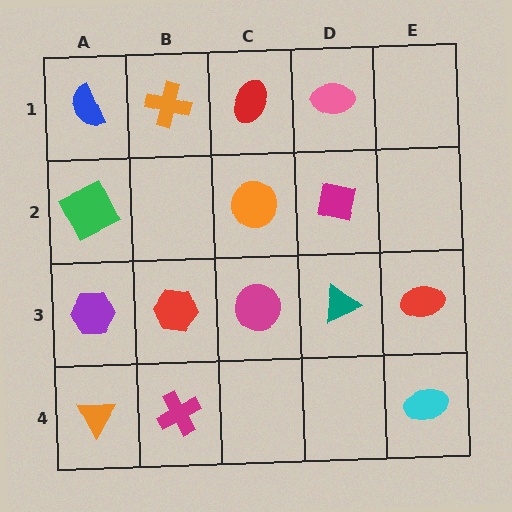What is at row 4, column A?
An orange triangle.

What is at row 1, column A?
A blue semicircle.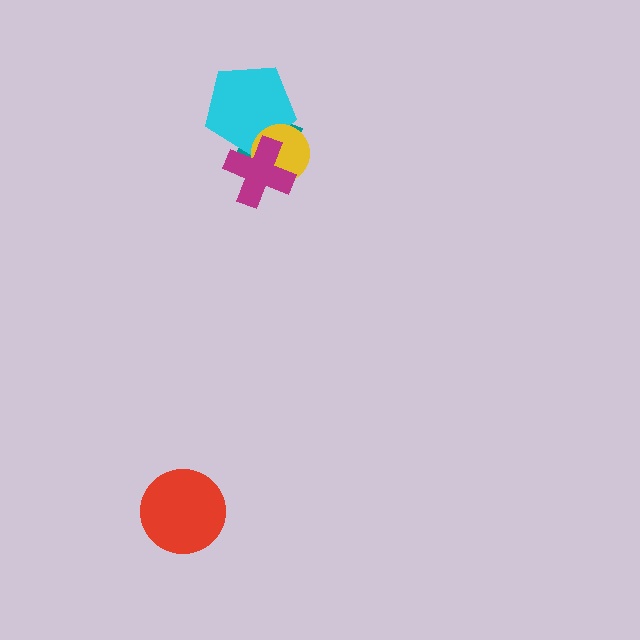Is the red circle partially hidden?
No, no other shape covers it.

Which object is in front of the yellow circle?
The magenta cross is in front of the yellow circle.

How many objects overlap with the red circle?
0 objects overlap with the red circle.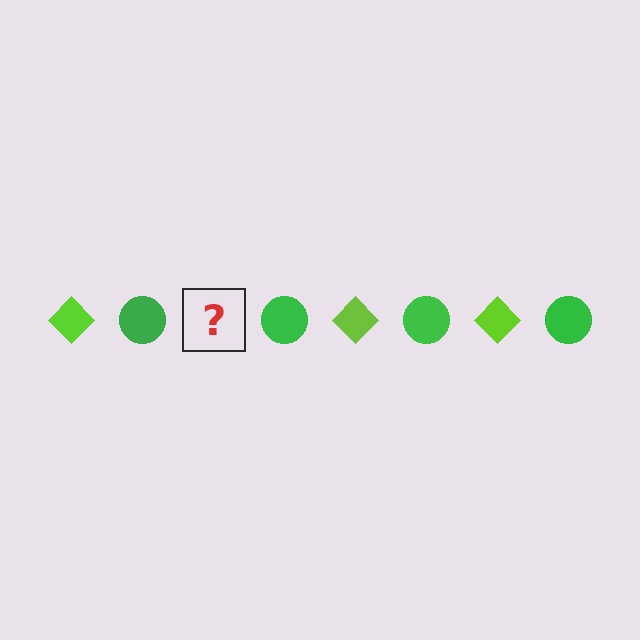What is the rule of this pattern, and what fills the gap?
The rule is that the pattern alternates between lime diamond and green circle. The gap should be filled with a lime diamond.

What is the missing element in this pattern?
The missing element is a lime diamond.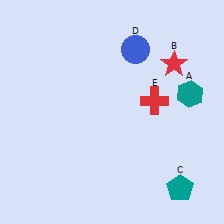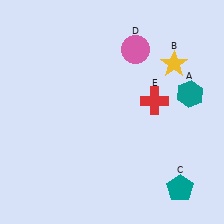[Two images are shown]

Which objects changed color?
B changed from red to yellow. D changed from blue to pink.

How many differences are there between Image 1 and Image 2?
There are 2 differences between the two images.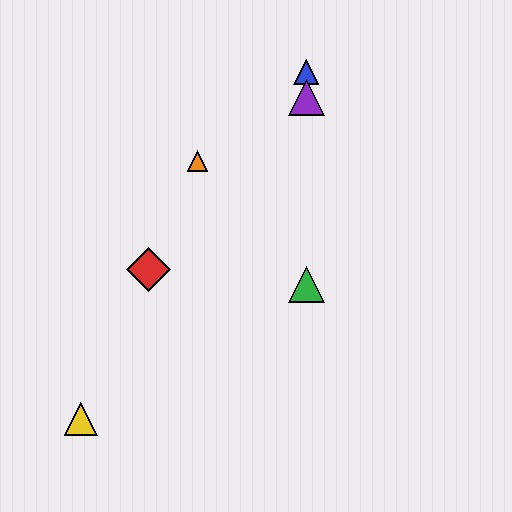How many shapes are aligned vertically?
3 shapes (the blue triangle, the green triangle, the purple triangle) are aligned vertically.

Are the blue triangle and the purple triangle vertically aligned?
Yes, both are at x≈306.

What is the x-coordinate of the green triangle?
The green triangle is at x≈306.